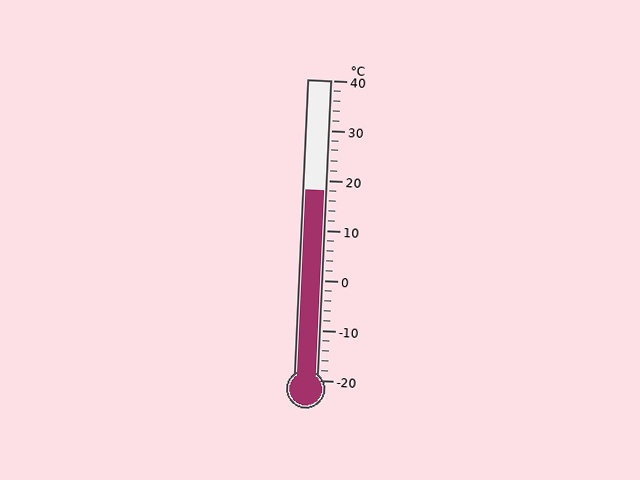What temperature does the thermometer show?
The thermometer shows approximately 18°C.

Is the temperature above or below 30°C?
The temperature is below 30°C.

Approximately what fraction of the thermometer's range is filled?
The thermometer is filled to approximately 65% of its range.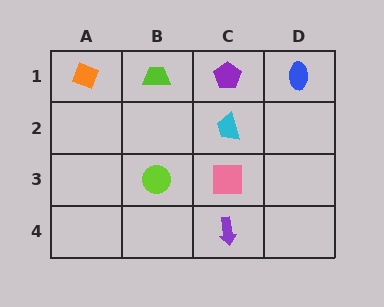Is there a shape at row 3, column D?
No, that cell is empty.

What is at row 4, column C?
A purple arrow.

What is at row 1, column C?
A purple pentagon.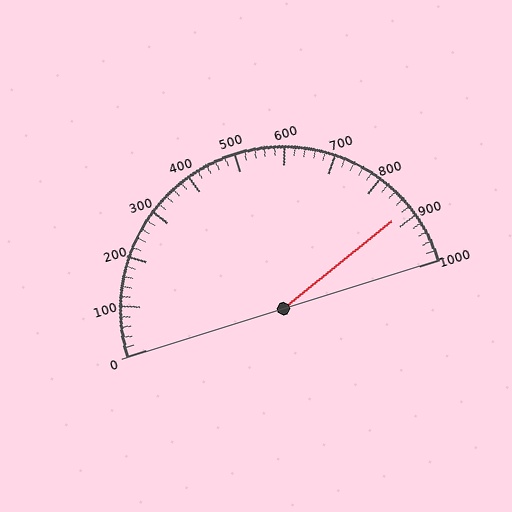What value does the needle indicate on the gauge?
The needle indicates approximately 880.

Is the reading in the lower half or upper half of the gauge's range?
The reading is in the upper half of the range (0 to 1000).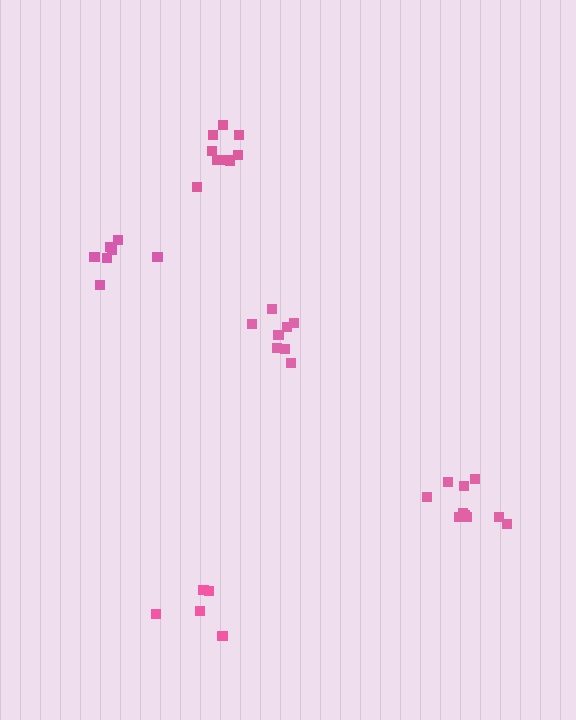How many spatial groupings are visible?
There are 5 spatial groupings.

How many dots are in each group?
Group 1: 5 dots, Group 2: 7 dots, Group 3: 8 dots, Group 4: 10 dots, Group 5: 9 dots (39 total).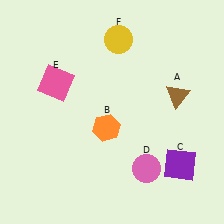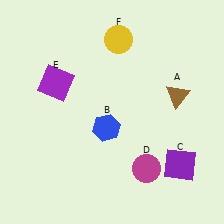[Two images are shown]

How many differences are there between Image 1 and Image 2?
There are 3 differences between the two images.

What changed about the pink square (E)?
In Image 1, E is pink. In Image 2, it changed to purple.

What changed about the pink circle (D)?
In Image 1, D is pink. In Image 2, it changed to magenta.